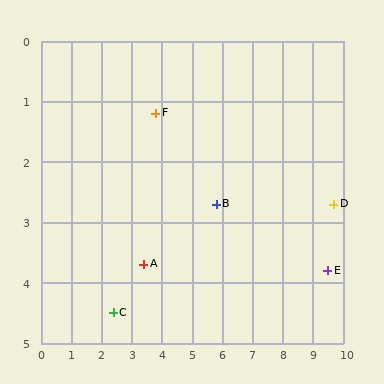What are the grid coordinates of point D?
Point D is at approximately (9.7, 2.7).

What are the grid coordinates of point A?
Point A is at approximately (3.4, 3.7).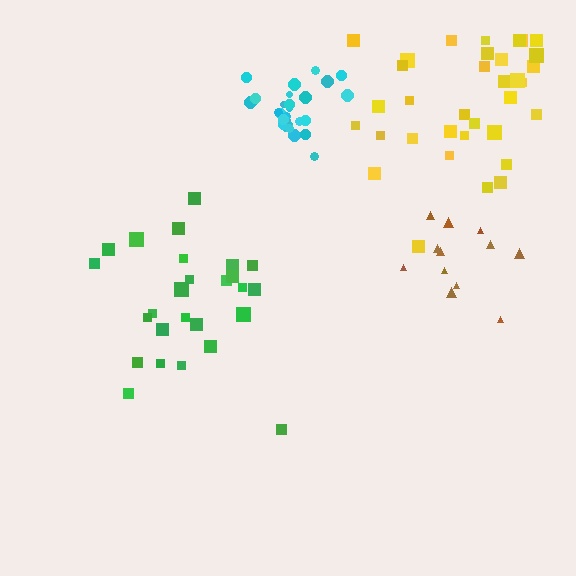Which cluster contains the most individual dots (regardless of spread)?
Yellow (35).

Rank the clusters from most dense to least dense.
cyan, brown, green, yellow.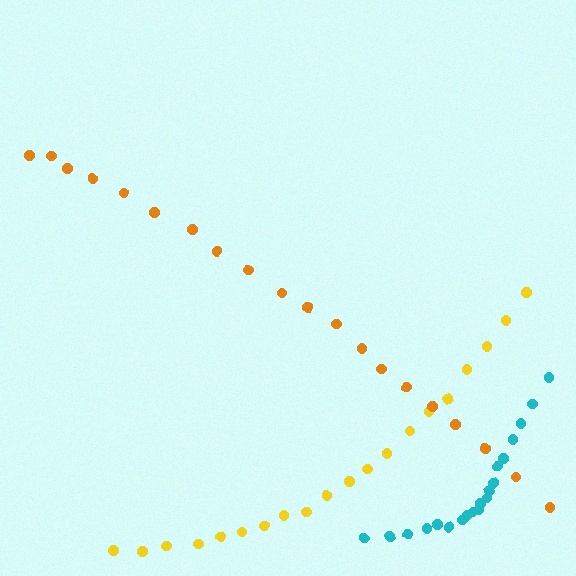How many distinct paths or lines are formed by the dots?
There are 3 distinct paths.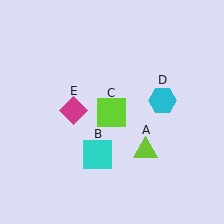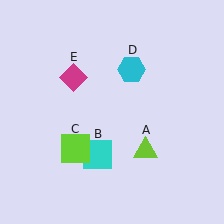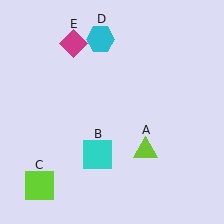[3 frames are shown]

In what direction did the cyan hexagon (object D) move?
The cyan hexagon (object D) moved up and to the left.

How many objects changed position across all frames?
3 objects changed position: lime square (object C), cyan hexagon (object D), magenta diamond (object E).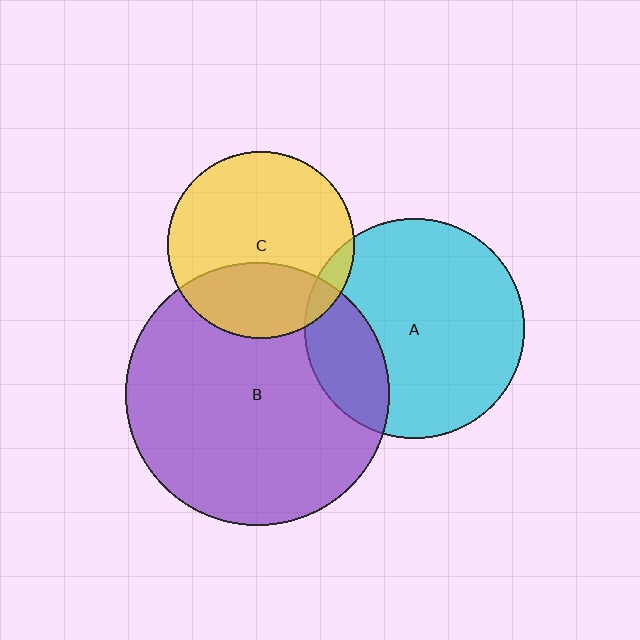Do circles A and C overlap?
Yes.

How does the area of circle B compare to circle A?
Approximately 1.4 times.